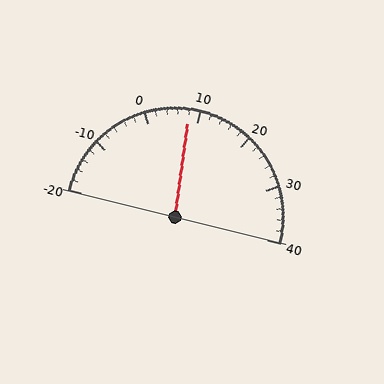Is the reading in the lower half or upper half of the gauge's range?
The reading is in the lower half of the range (-20 to 40).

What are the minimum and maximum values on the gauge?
The gauge ranges from -20 to 40.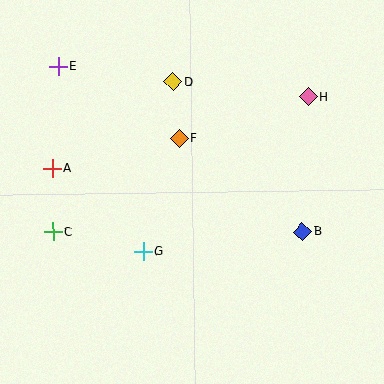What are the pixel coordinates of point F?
Point F is at (180, 139).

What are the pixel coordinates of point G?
Point G is at (143, 251).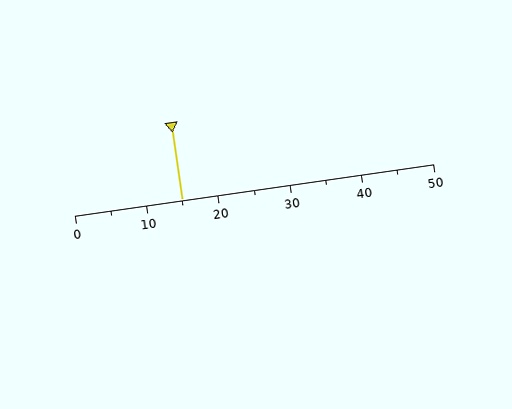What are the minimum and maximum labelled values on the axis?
The axis runs from 0 to 50.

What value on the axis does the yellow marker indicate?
The marker indicates approximately 15.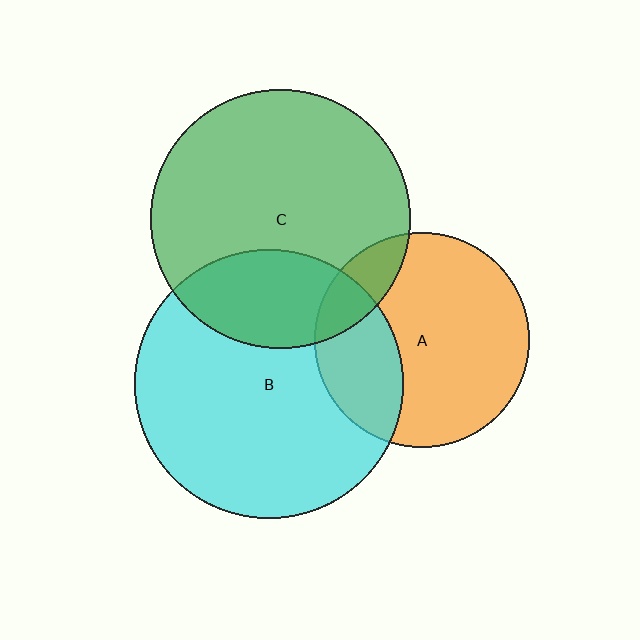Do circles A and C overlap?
Yes.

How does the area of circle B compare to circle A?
Approximately 1.6 times.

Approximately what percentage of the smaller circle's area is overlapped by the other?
Approximately 15%.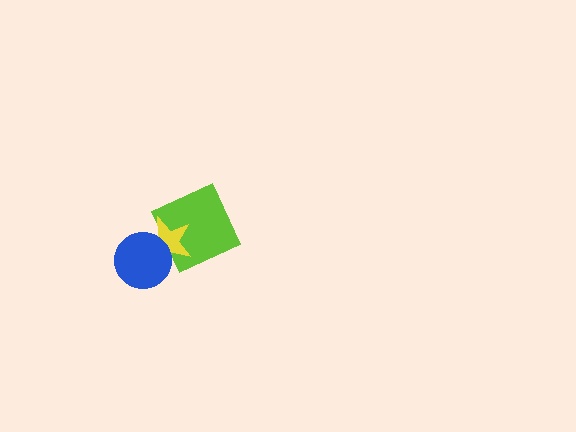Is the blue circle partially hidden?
No, no other shape covers it.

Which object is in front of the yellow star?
The blue circle is in front of the yellow star.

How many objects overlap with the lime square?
1 object overlaps with the lime square.